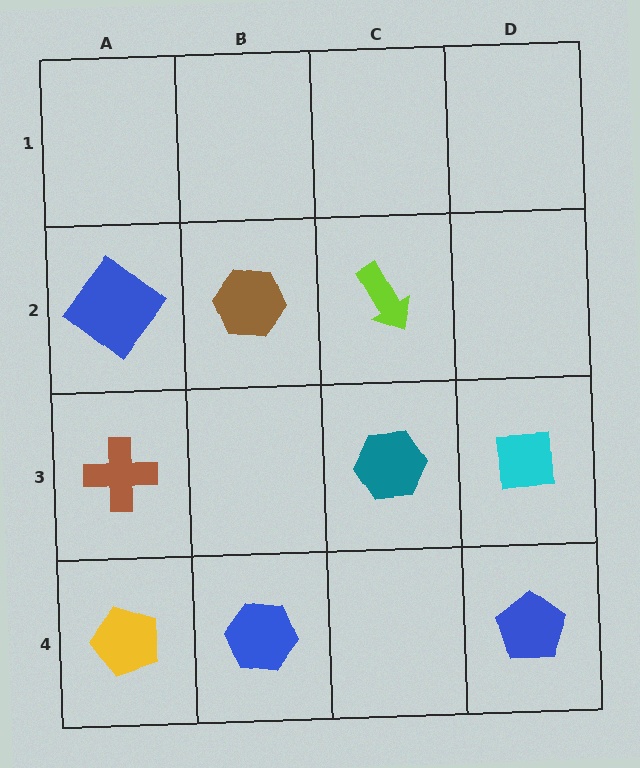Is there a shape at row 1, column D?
No, that cell is empty.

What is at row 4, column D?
A blue pentagon.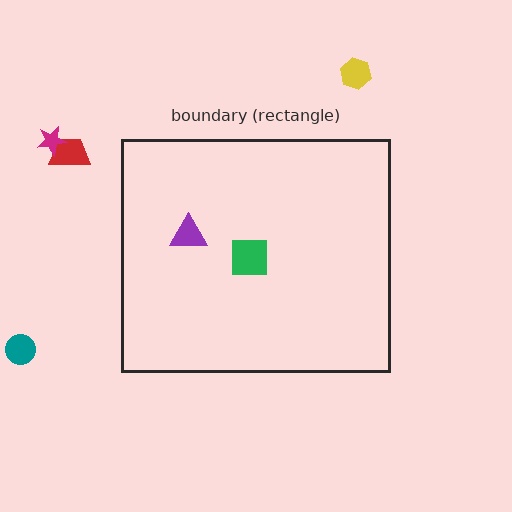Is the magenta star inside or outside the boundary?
Outside.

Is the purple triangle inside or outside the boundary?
Inside.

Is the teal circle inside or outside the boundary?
Outside.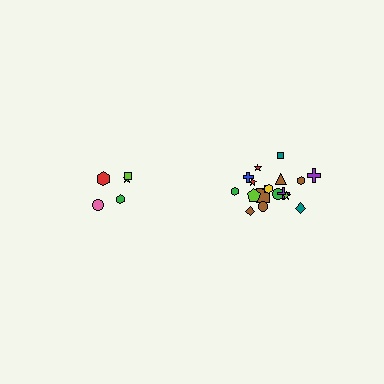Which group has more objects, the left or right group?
The right group.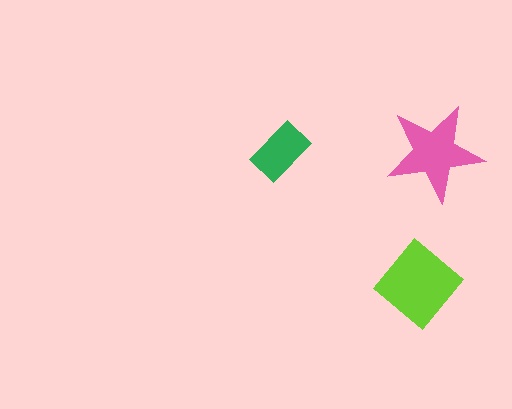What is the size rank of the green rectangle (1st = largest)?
3rd.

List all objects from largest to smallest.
The lime diamond, the pink star, the green rectangle.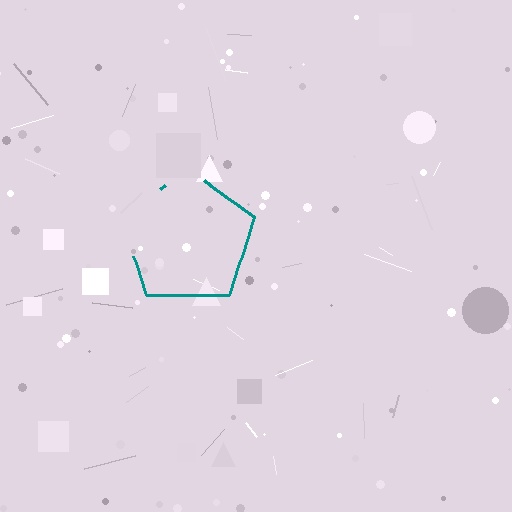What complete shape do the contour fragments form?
The contour fragments form a pentagon.